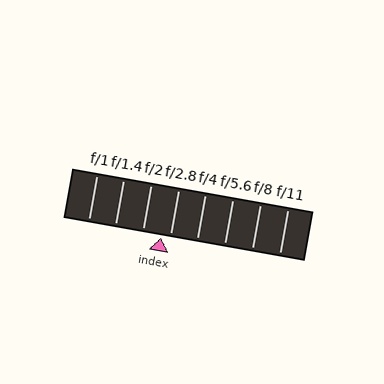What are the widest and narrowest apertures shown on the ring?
The widest aperture shown is f/1 and the narrowest is f/11.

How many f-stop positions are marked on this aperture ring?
There are 8 f-stop positions marked.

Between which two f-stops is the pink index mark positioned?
The index mark is between f/2 and f/2.8.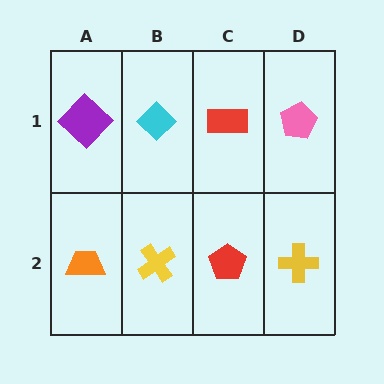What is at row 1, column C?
A red rectangle.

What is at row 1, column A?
A purple diamond.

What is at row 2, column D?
A yellow cross.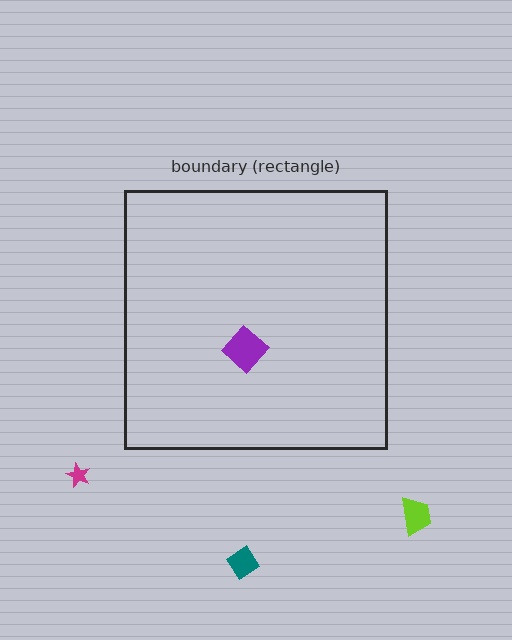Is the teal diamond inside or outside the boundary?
Outside.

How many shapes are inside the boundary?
1 inside, 3 outside.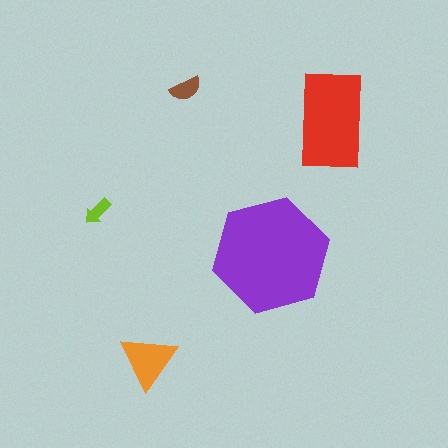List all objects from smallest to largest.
The lime arrow, the brown semicircle, the orange triangle, the red rectangle, the purple hexagon.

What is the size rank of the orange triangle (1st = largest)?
3rd.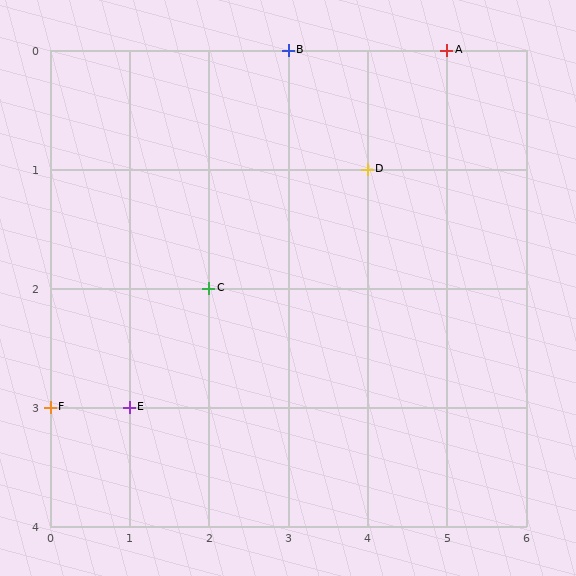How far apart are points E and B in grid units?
Points E and B are 2 columns and 3 rows apart (about 3.6 grid units diagonally).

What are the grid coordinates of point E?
Point E is at grid coordinates (1, 3).